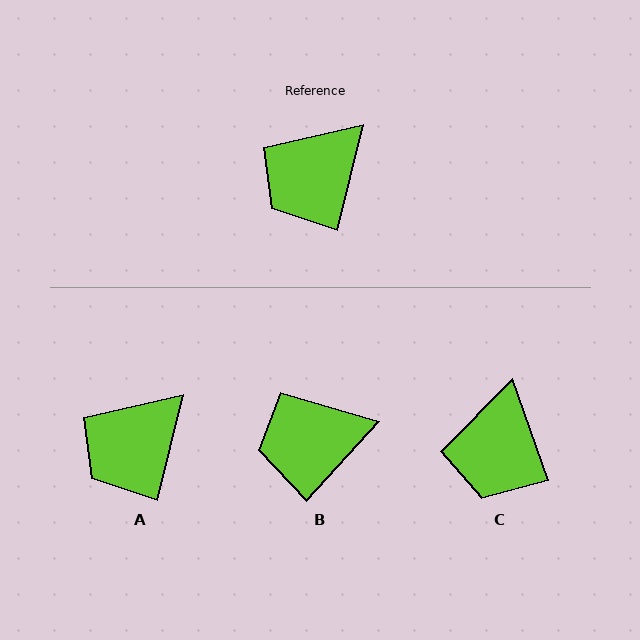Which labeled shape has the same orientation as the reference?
A.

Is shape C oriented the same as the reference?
No, it is off by about 33 degrees.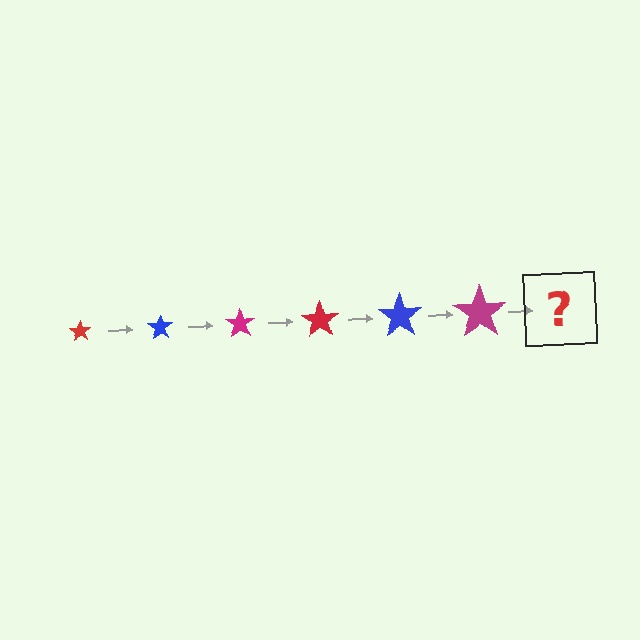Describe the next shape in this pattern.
It should be a red star, larger than the previous one.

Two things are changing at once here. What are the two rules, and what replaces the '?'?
The two rules are that the star grows larger each step and the color cycles through red, blue, and magenta. The '?' should be a red star, larger than the previous one.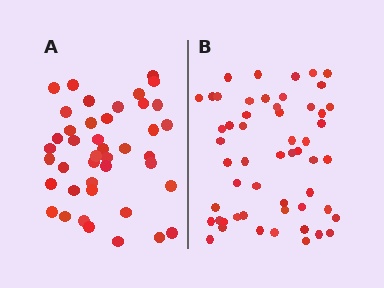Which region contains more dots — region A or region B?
Region B (the right region) has more dots.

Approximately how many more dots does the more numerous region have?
Region B has roughly 12 or so more dots than region A.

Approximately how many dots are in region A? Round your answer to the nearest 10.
About 40 dots. (The exact count is 42, which rounds to 40.)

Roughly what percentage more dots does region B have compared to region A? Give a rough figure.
About 30% more.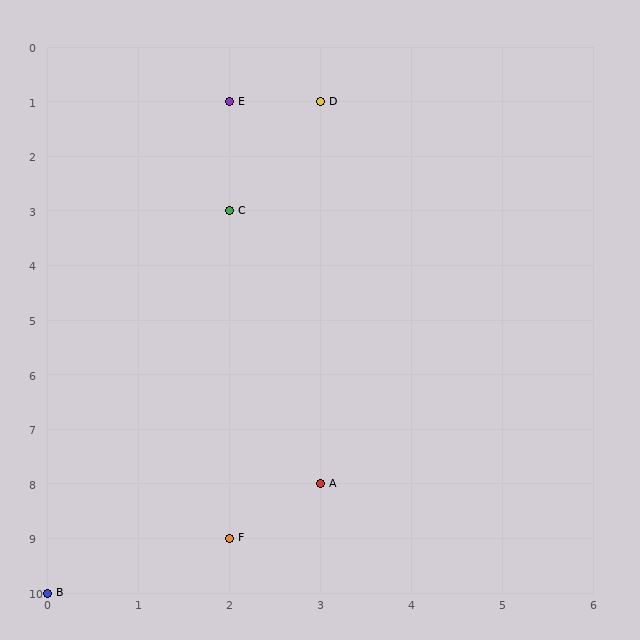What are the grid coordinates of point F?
Point F is at grid coordinates (2, 9).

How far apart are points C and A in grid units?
Points C and A are 1 column and 5 rows apart (about 5.1 grid units diagonally).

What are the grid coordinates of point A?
Point A is at grid coordinates (3, 8).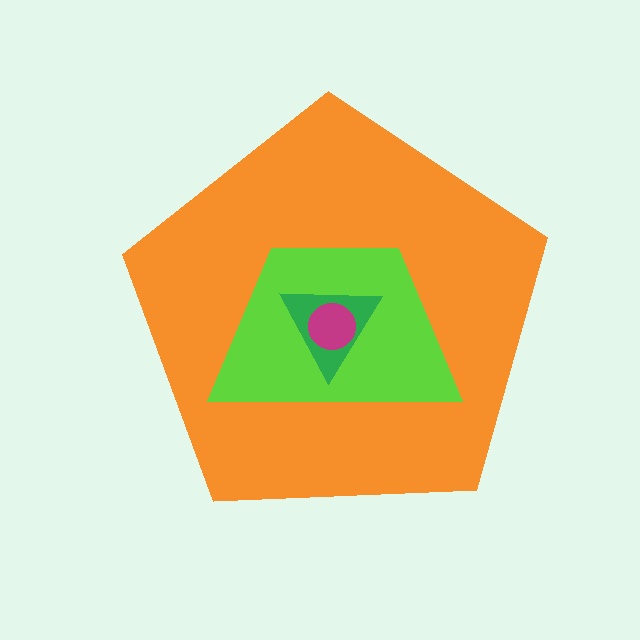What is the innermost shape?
The magenta circle.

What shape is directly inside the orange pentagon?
The lime trapezoid.